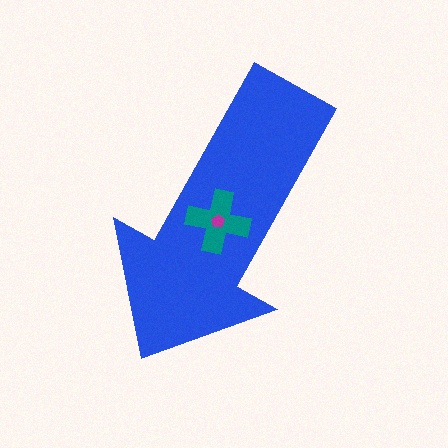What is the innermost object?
The magenta pentagon.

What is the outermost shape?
The blue arrow.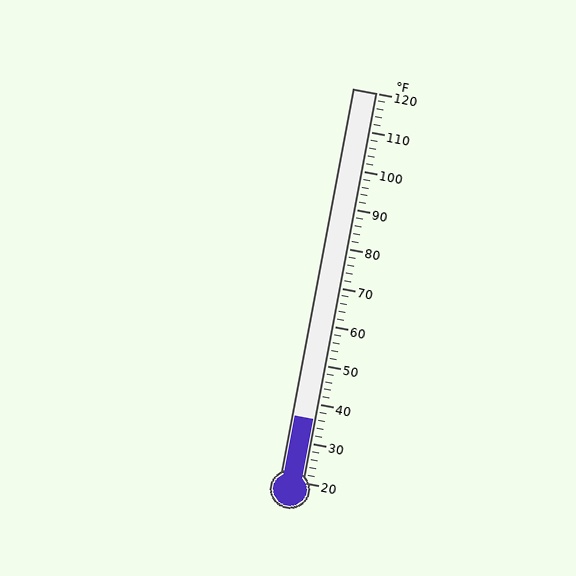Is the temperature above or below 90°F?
The temperature is below 90°F.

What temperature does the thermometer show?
The thermometer shows approximately 36°F.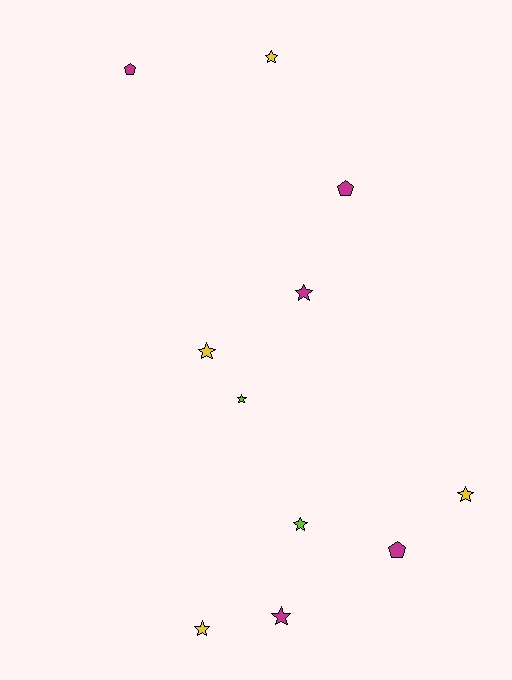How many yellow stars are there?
There are 4 yellow stars.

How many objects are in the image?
There are 11 objects.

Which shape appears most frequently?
Star, with 8 objects.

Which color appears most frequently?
Magenta, with 5 objects.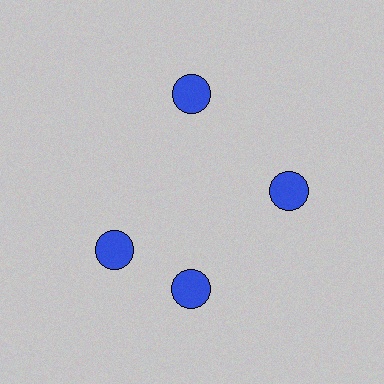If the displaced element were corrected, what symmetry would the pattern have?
It would have 4-fold rotational symmetry — the pattern would map onto itself every 90 degrees.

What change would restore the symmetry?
The symmetry would be restored by rotating it back into even spacing with its neighbors so that all 4 circles sit at equal angles and equal distance from the center.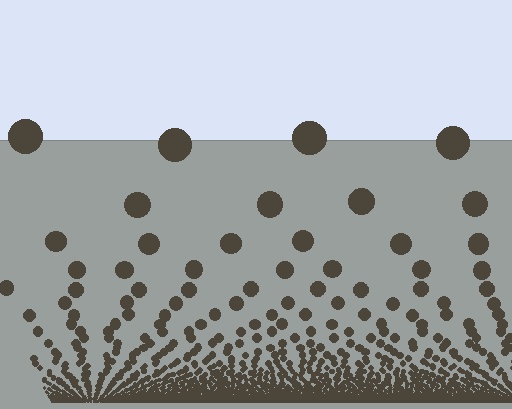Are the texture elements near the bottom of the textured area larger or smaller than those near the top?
Smaller. The gradient is inverted — elements near the bottom are smaller and denser.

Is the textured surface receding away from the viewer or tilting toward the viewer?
The surface appears to tilt toward the viewer. Texture elements get larger and sparser toward the top.